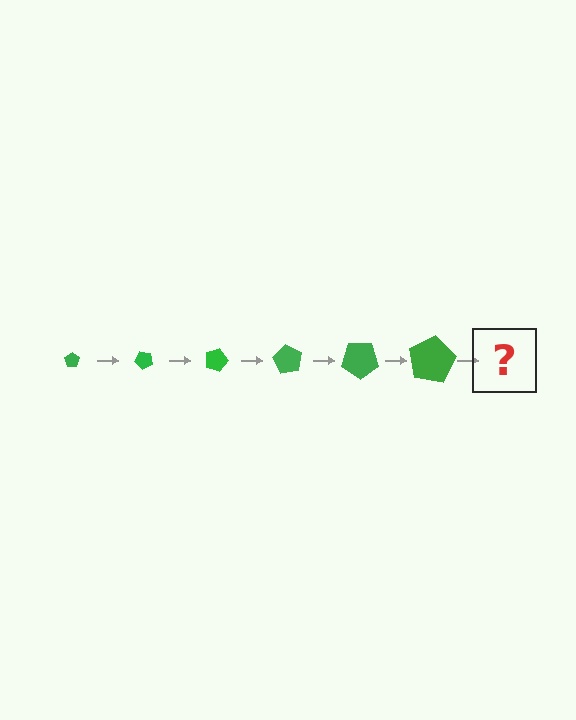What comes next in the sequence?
The next element should be a pentagon, larger than the previous one and rotated 270 degrees from the start.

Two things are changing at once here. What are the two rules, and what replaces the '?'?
The two rules are that the pentagon grows larger each step and it rotates 45 degrees each step. The '?' should be a pentagon, larger than the previous one and rotated 270 degrees from the start.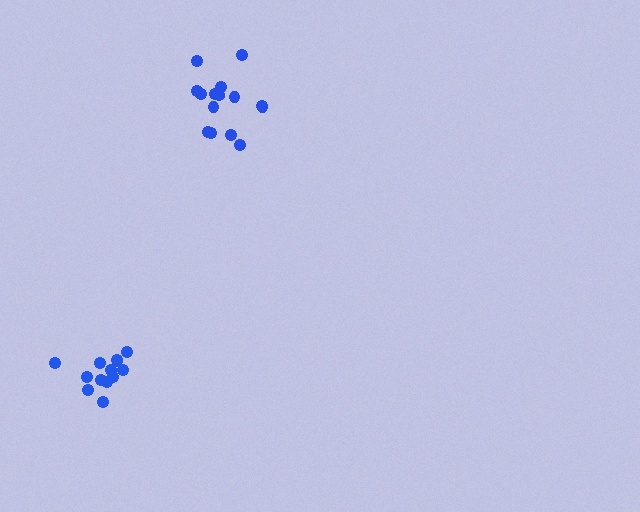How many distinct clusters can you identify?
There are 2 distinct clusters.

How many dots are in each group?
Group 1: 13 dots, Group 2: 15 dots (28 total).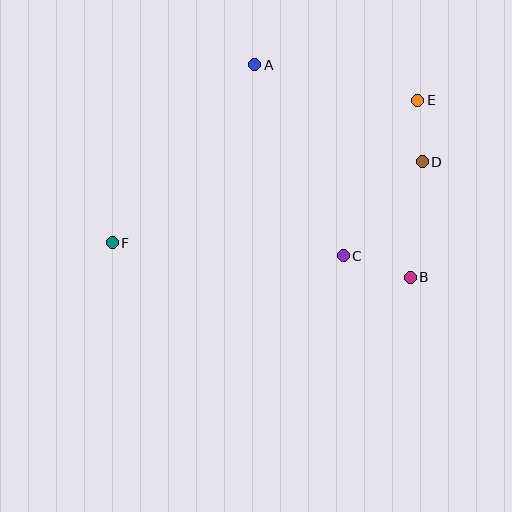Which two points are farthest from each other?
Points E and F are farthest from each other.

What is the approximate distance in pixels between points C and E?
The distance between C and E is approximately 172 pixels.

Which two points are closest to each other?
Points D and E are closest to each other.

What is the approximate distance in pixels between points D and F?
The distance between D and F is approximately 320 pixels.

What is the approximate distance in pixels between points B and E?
The distance between B and E is approximately 177 pixels.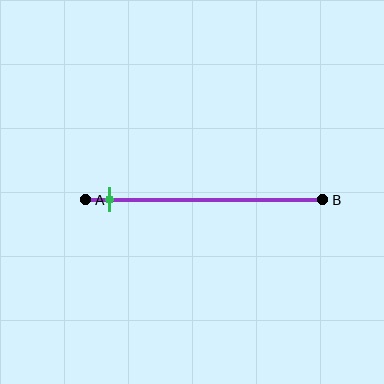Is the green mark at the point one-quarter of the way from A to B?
No, the mark is at about 10% from A, not at the 25% one-quarter point.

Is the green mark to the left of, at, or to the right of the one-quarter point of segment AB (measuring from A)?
The green mark is to the left of the one-quarter point of segment AB.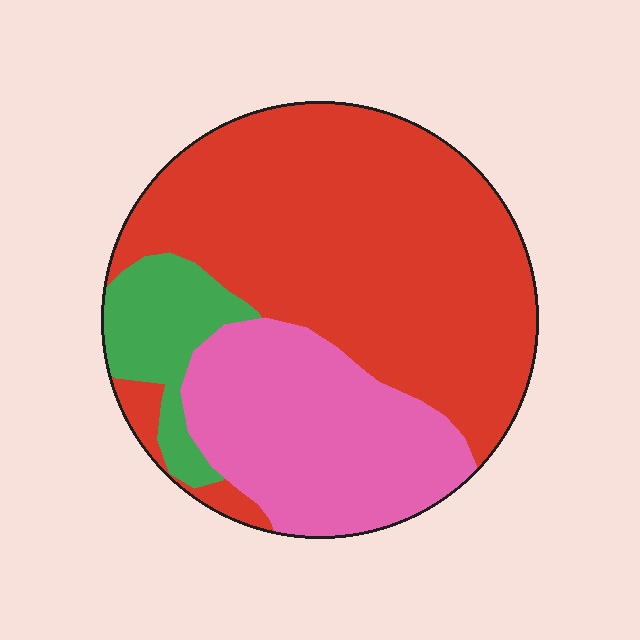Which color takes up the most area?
Red, at roughly 60%.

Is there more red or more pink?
Red.